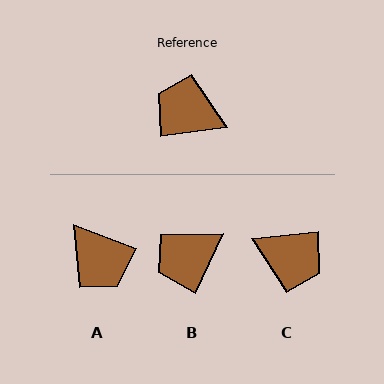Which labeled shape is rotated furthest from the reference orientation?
C, about 179 degrees away.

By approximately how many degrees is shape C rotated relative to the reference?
Approximately 179 degrees counter-clockwise.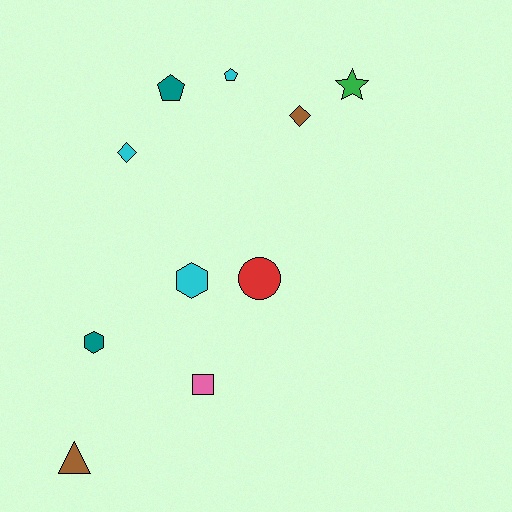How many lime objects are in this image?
There are no lime objects.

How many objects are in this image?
There are 10 objects.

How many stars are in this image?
There is 1 star.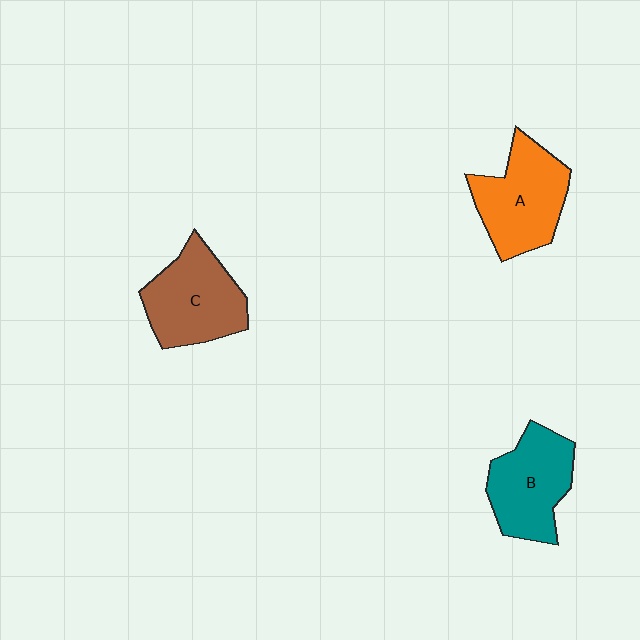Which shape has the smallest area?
Shape B (teal).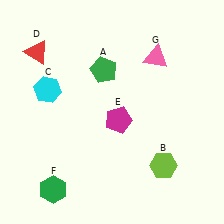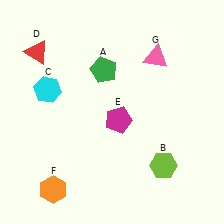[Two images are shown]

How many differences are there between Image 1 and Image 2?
There is 1 difference between the two images.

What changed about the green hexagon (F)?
In Image 1, F is green. In Image 2, it changed to orange.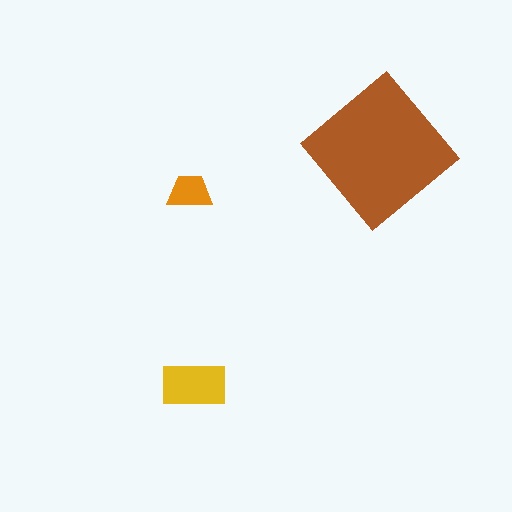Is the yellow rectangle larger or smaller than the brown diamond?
Smaller.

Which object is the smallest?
The orange trapezoid.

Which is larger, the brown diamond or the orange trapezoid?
The brown diamond.